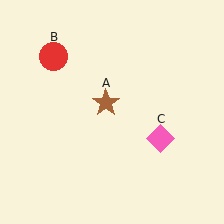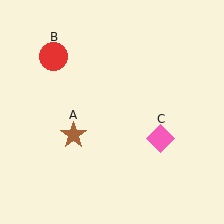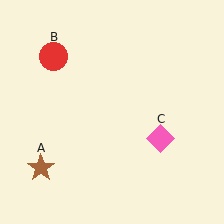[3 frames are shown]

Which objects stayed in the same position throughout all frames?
Red circle (object B) and pink diamond (object C) remained stationary.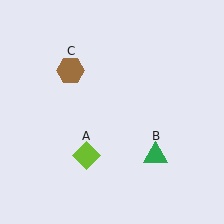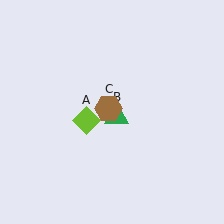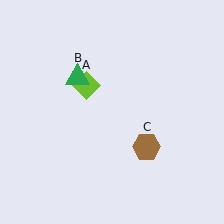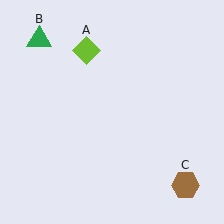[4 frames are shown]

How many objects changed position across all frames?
3 objects changed position: lime diamond (object A), green triangle (object B), brown hexagon (object C).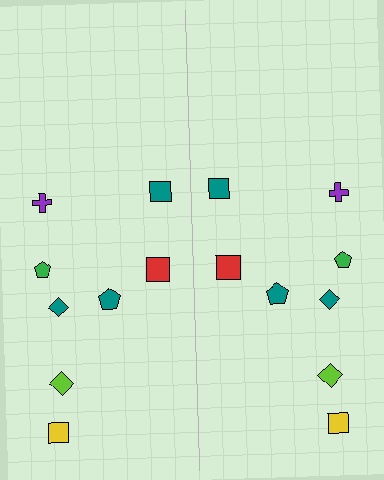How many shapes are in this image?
There are 16 shapes in this image.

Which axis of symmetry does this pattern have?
The pattern has a vertical axis of symmetry running through the center of the image.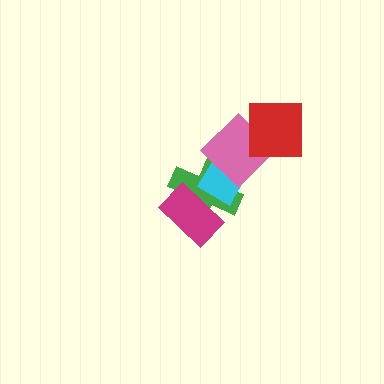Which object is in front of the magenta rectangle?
The cyan diamond is in front of the magenta rectangle.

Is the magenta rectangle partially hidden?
Yes, it is partially covered by another shape.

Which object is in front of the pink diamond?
The red square is in front of the pink diamond.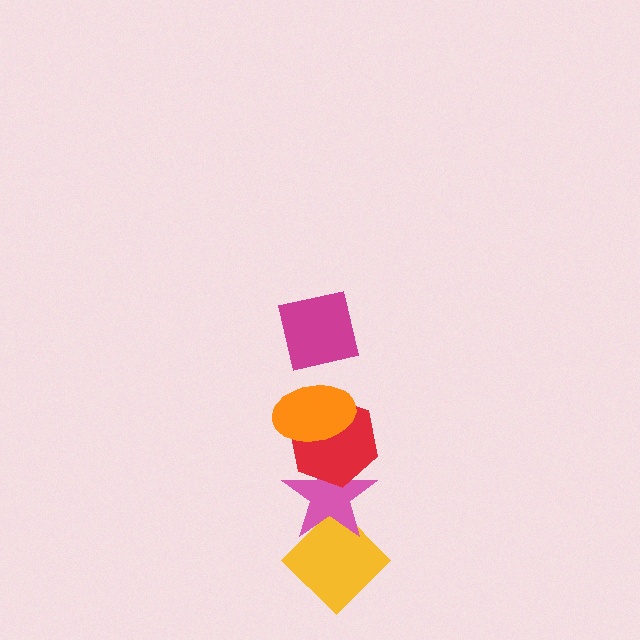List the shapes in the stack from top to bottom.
From top to bottom: the magenta square, the orange ellipse, the red hexagon, the pink star, the yellow diamond.